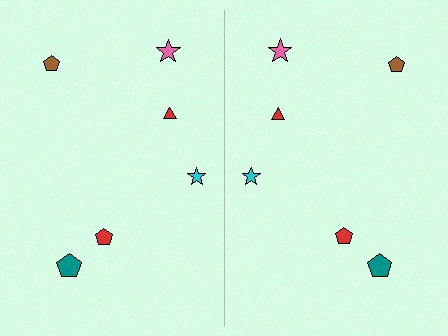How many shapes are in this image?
There are 12 shapes in this image.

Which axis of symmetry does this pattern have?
The pattern has a vertical axis of symmetry running through the center of the image.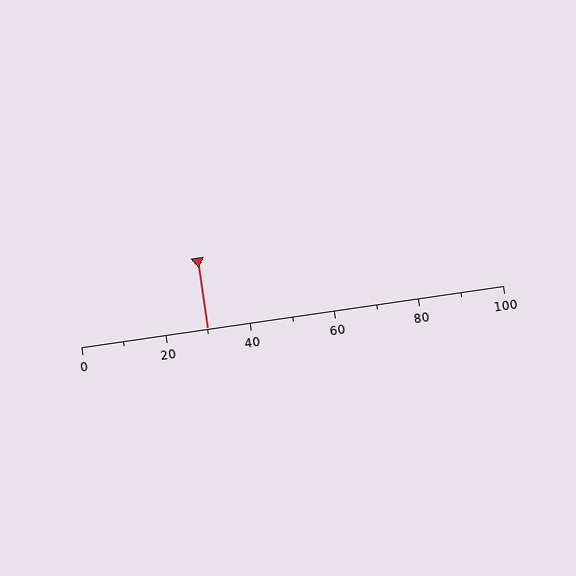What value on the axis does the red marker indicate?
The marker indicates approximately 30.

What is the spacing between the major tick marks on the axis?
The major ticks are spaced 20 apart.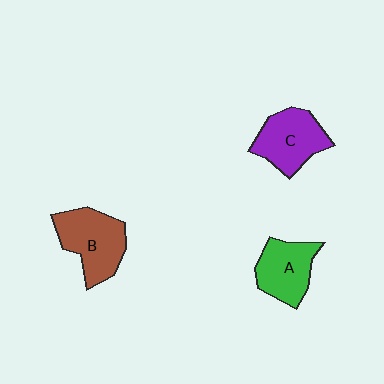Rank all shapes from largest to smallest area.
From largest to smallest: B (brown), C (purple), A (green).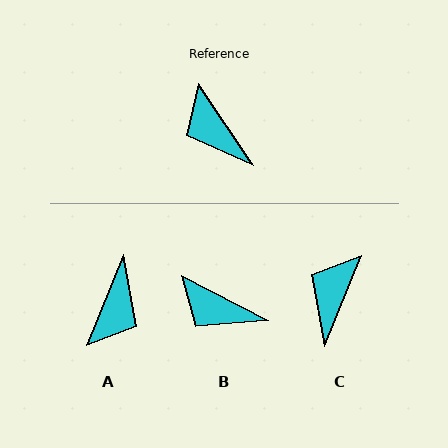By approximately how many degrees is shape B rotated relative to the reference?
Approximately 29 degrees counter-clockwise.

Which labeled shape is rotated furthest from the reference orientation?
A, about 124 degrees away.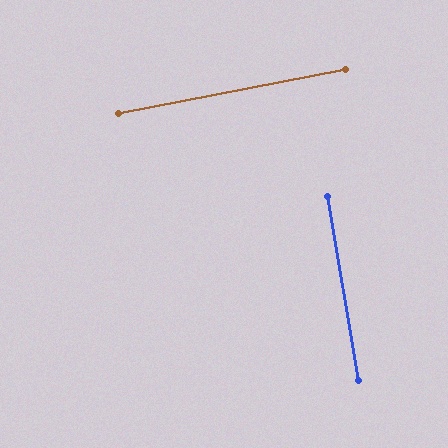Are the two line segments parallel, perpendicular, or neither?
Perpendicular — they meet at approximately 89°.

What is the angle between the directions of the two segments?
Approximately 89 degrees.